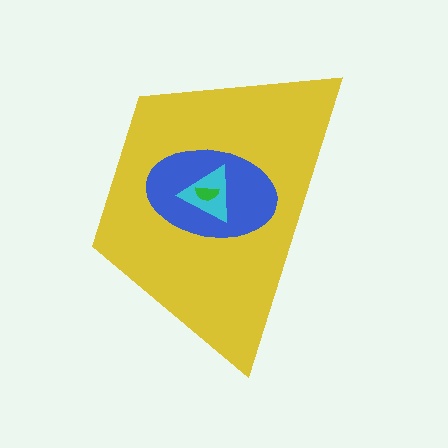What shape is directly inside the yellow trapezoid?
The blue ellipse.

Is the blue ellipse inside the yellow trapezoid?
Yes.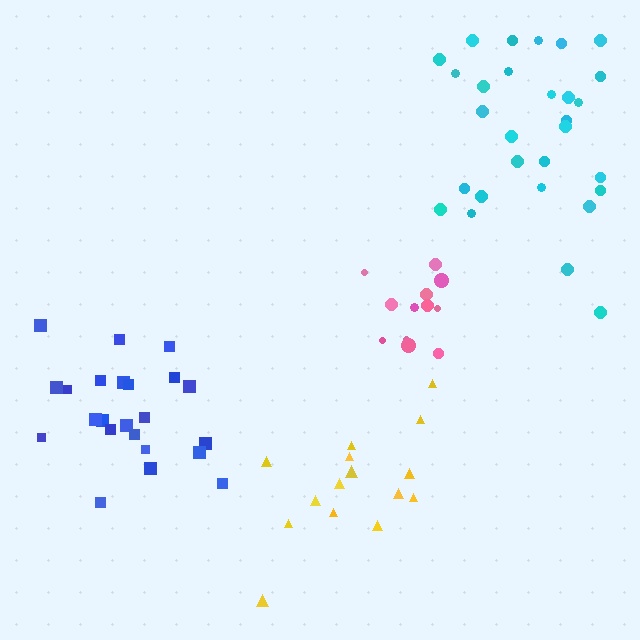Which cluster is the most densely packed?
Pink.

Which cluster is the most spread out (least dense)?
Yellow.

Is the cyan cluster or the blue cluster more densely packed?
Blue.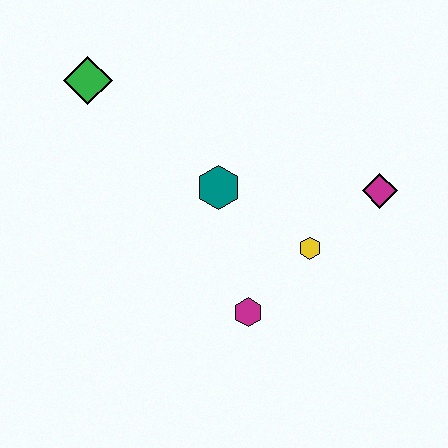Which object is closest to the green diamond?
The teal hexagon is closest to the green diamond.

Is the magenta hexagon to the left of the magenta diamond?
Yes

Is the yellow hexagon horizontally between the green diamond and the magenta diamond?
Yes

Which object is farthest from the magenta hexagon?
The green diamond is farthest from the magenta hexagon.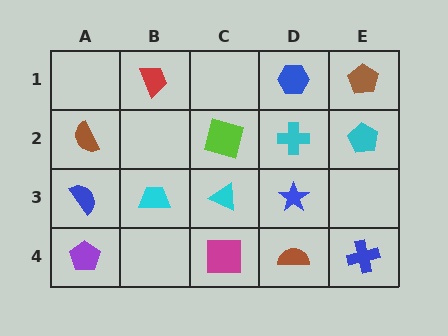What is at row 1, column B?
A red trapezoid.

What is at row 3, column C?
A cyan triangle.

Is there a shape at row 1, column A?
No, that cell is empty.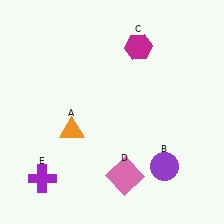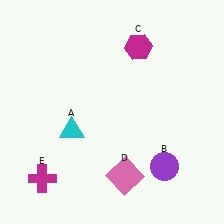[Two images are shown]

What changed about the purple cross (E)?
In Image 1, E is purple. In Image 2, it changed to magenta.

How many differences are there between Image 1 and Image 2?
There are 2 differences between the two images.